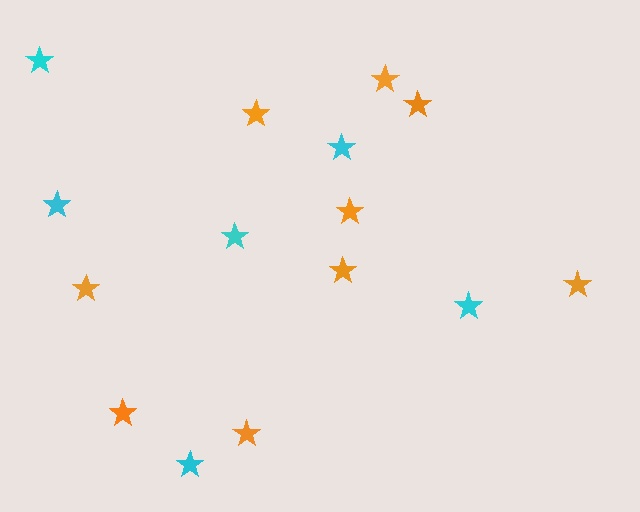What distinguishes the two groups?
There are 2 groups: one group of orange stars (9) and one group of cyan stars (6).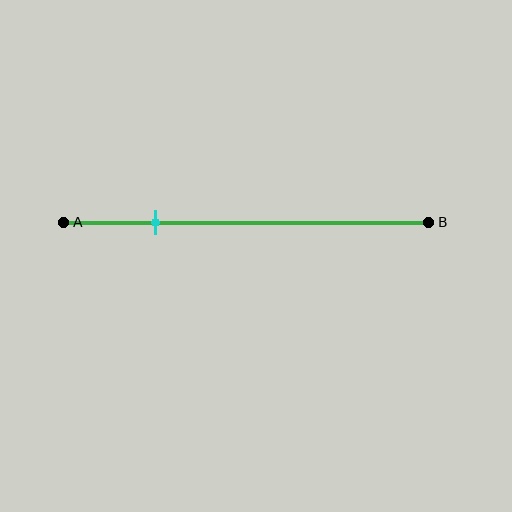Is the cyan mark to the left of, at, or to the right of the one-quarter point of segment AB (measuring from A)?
The cyan mark is approximately at the one-quarter point of segment AB.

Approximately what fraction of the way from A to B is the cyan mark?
The cyan mark is approximately 25% of the way from A to B.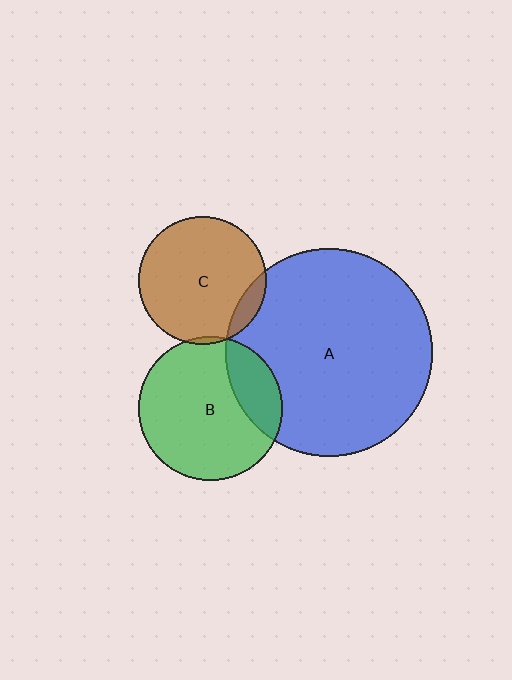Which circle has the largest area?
Circle A (blue).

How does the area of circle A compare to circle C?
Approximately 2.6 times.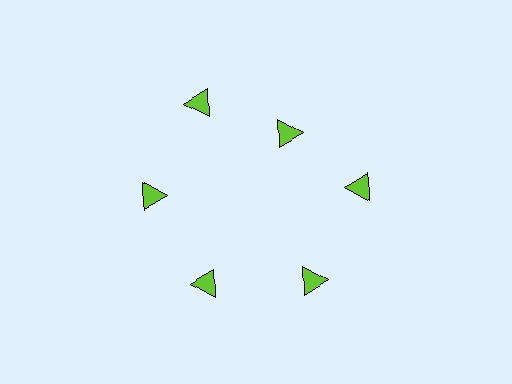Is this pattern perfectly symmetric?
No. The 6 lime triangles are arranged in a ring, but one element near the 1 o'clock position is pulled inward toward the center, breaking the 6-fold rotational symmetry.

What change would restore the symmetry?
The symmetry would be restored by moving it outward, back onto the ring so that all 6 triangles sit at equal angles and equal distance from the center.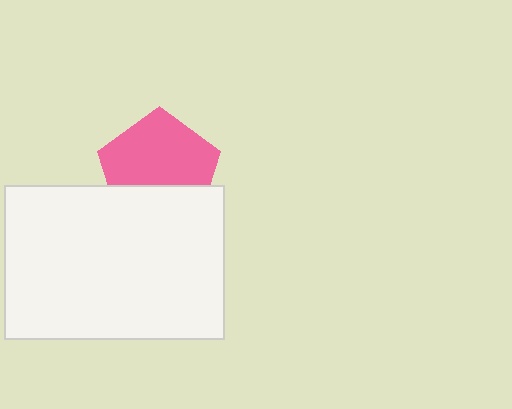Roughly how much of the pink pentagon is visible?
About half of it is visible (roughly 65%).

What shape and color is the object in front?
The object in front is a white rectangle.